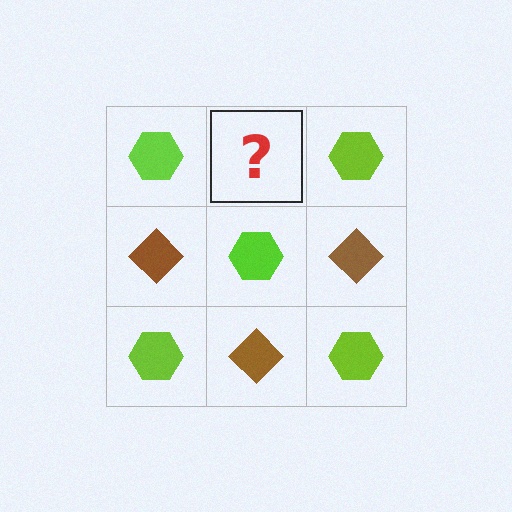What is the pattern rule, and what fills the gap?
The rule is that it alternates lime hexagon and brown diamond in a checkerboard pattern. The gap should be filled with a brown diamond.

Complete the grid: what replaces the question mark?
The question mark should be replaced with a brown diamond.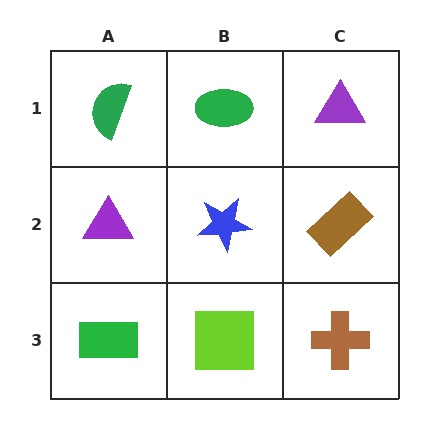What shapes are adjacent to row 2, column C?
A purple triangle (row 1, column C), a brown cross (row 3, column C), a blue star (row 2, column B).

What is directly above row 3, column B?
A blue star.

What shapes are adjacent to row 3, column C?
A brown rectangle (row 2, column C), a lime square (row 3, column B).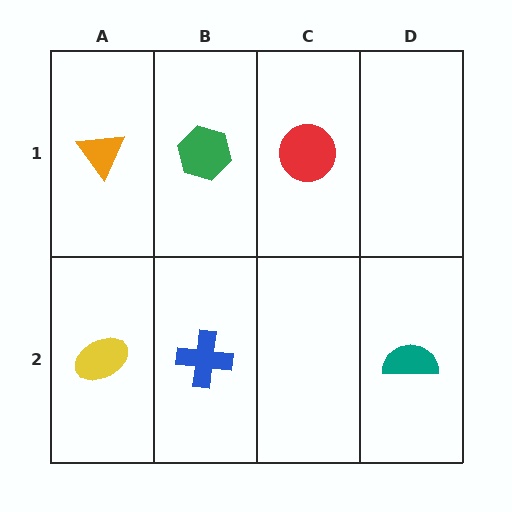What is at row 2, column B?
A blue cross.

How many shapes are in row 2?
3 shapes.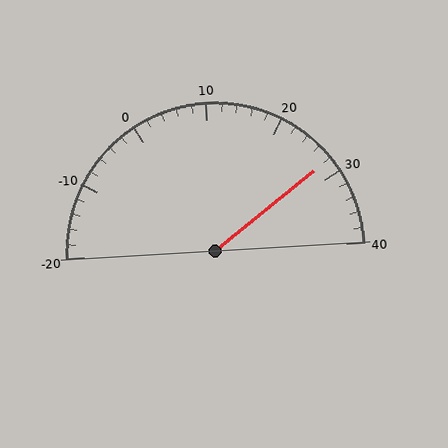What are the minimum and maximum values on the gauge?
The gauge ranges from -20 to 40.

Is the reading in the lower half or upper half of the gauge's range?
The reading is in the upper half of the range (-20 to 40).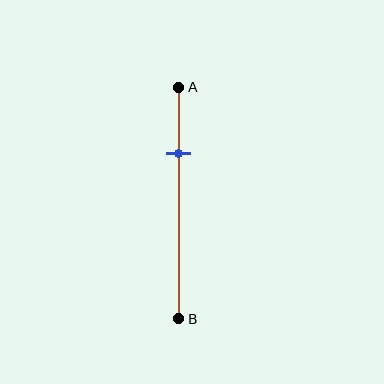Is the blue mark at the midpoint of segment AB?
No, the mark is at about 30% from A, not at the 50% midpoint.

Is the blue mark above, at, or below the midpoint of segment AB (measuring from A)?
The blue mark is above the midpoint of segment AB.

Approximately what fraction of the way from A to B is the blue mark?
The blue mark is approximately 30% of the way from A to B.